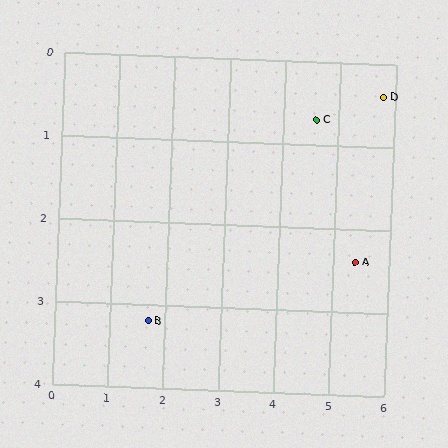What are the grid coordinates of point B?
Point B is at approximately (1.7, 3.2).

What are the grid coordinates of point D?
Point D is at approximately (5.8, 0.4).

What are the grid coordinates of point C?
Point C is at approximately (4.6, 0.7).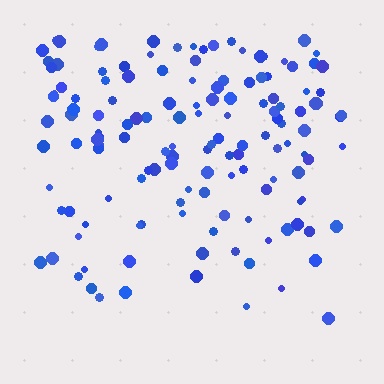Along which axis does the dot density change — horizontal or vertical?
Vertical.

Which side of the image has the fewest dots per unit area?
The bottom.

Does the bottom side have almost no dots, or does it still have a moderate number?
Still a moderate number, just noticeably fewer than the top.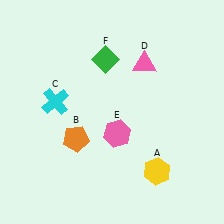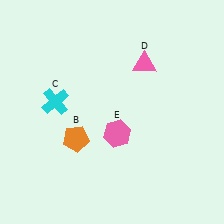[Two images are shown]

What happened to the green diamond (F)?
The green diamond (F) was removed in Image 2. It was in the top-left area of Image 1.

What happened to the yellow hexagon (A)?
The yellow hexagon (A) was removed in Image 2. It was in the bottom-right area of Image 1.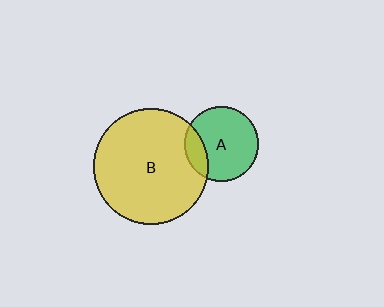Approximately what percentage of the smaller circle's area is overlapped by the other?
Approximately 20%.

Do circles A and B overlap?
Yes.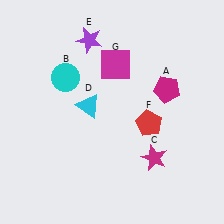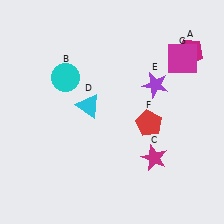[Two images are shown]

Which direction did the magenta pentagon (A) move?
The magenta pentagon (A) moved up.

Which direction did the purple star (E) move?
The purple star (E) moved right.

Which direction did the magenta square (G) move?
The magenta square (G) moved right.